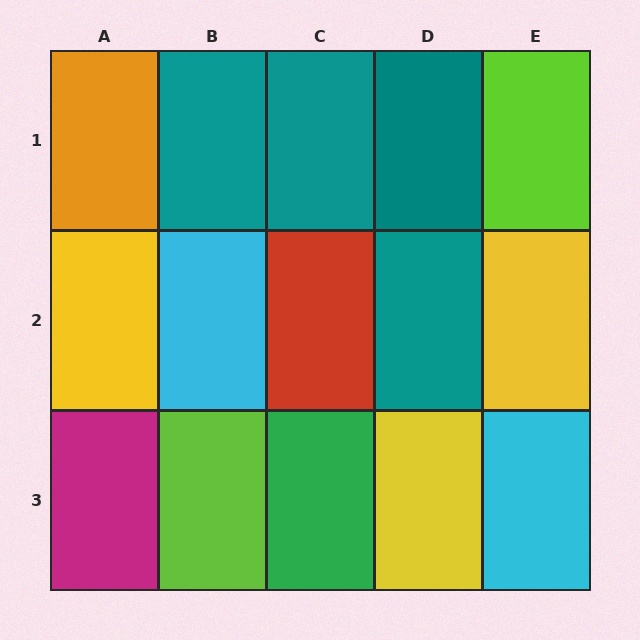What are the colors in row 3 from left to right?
Magenta, lime, green, yellow, cyan.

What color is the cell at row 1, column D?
Teal.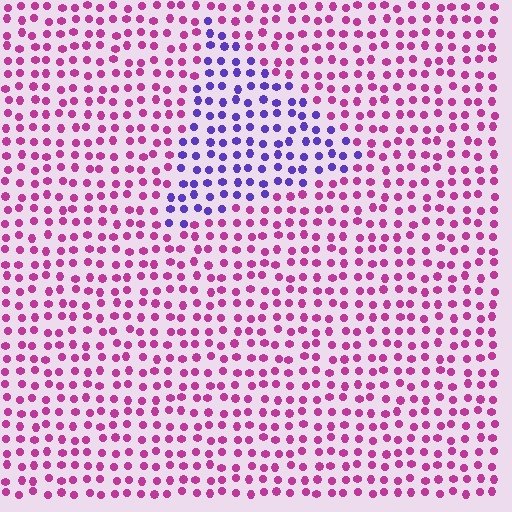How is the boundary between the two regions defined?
The boundary is defined purely by a slight shift in hue (about 60 degrees). Spacing, size, and orientation are identical on both sides.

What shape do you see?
I see a triangle.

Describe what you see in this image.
The image is filled with small magenta elements in a uniform arrangement. A triangle-shaped region is visible where the elements are tinted to a slightly different hue, forming a subtle color boundary.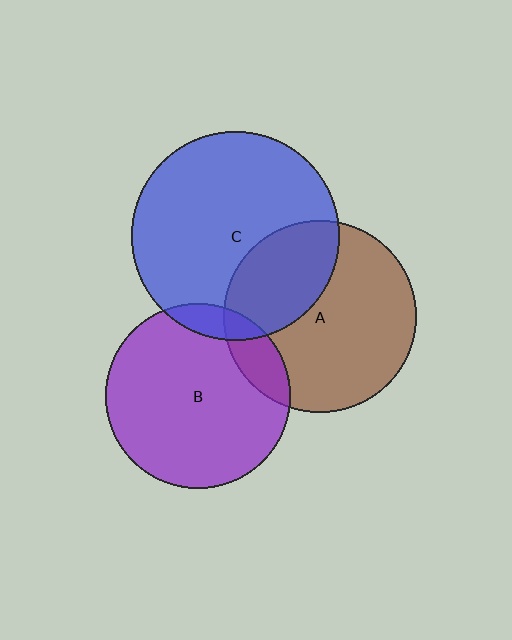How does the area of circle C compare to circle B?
Approximately 1.3 times.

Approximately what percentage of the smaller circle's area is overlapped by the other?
Approximately 15%.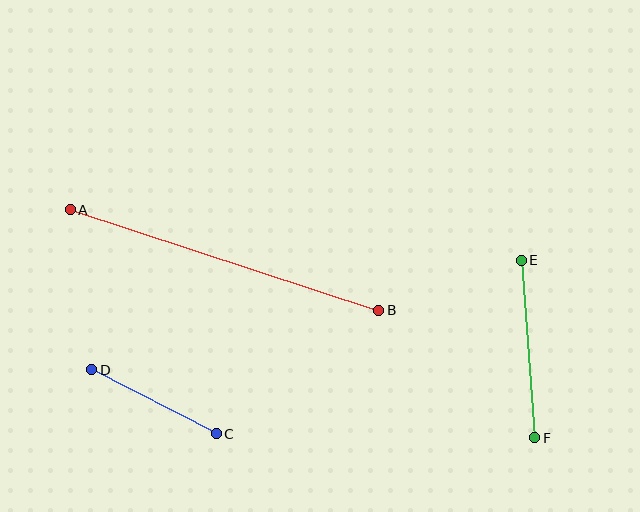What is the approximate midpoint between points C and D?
The midpoint is at approximately (154, 402) pixels.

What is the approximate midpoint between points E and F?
The midpoint is at approximately (528, 349) pixels.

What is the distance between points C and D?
The distance is approximately 140 pixels.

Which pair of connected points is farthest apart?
Points A and B are farthest apart.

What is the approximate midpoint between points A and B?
The midpoint is at approximately (224, 260) pixels.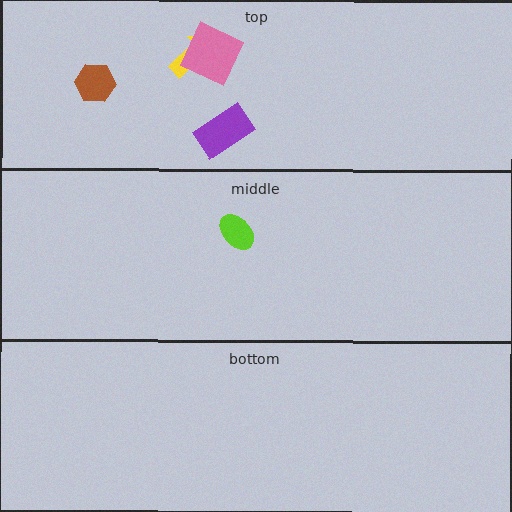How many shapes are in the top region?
4.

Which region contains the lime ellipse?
The middle region.